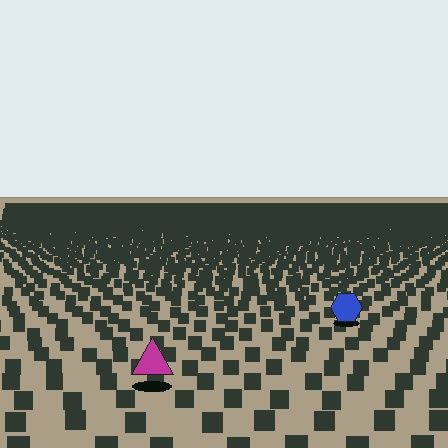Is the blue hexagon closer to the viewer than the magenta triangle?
No. The magenta triangle is closer — you can tell from the texture gradient: the ground texture is coarser near it.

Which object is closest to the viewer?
The magenta triangle is closest. The texture marks near it are larger and more spread out.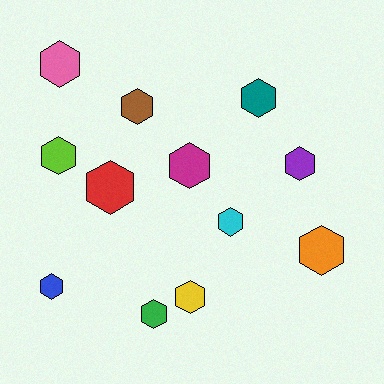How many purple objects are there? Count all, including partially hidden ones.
There is 1 purple object.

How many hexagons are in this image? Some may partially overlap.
There are 12 hexagons.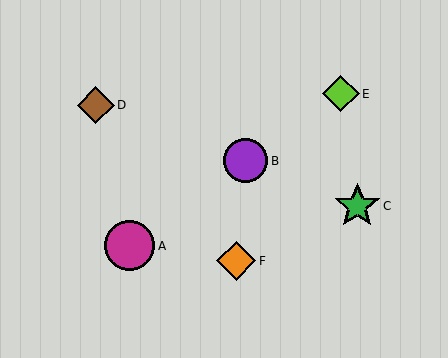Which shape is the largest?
The magenta circle (labeled A) is the largest.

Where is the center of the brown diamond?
The center of the brown diamond is at (96, 105).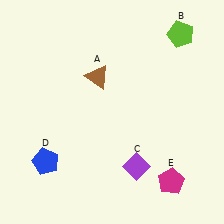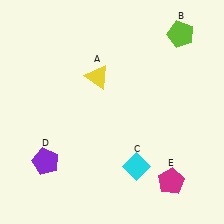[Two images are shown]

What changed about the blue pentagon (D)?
In Image 1, D is blue. In Image 2, it changed to purple.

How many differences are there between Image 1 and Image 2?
There are 3 differences between the two images.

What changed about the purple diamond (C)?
In Image 1, C is purple. In Image 2, it changed to cyan.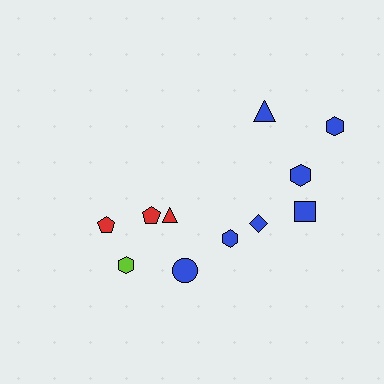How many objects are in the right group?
There are 7 objects.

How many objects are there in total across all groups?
There are 11 objects.